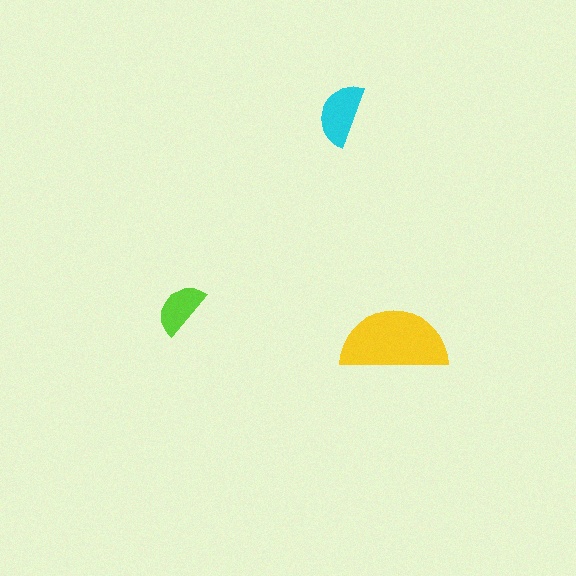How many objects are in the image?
There are 3 objects in the image.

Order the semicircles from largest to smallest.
the yellow one, the cyan one, the lime one.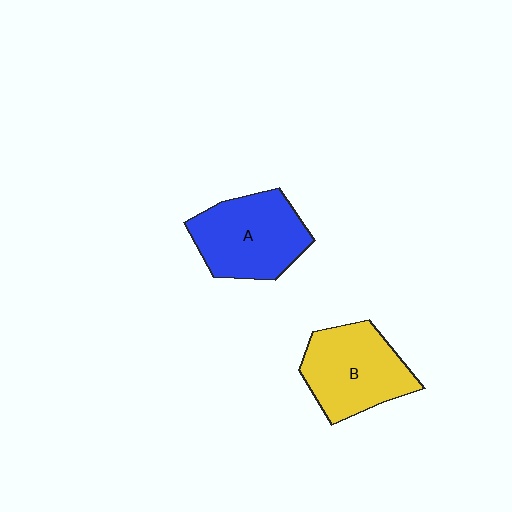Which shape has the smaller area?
Shape B (yellow).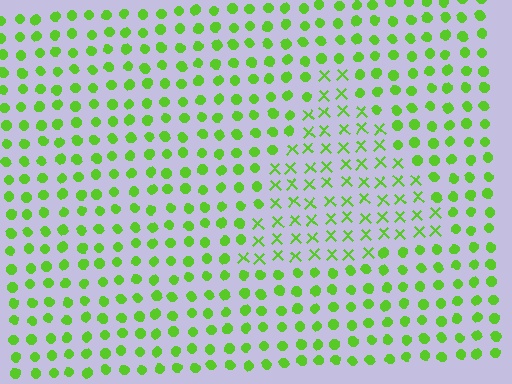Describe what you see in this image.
The image is filled with small lime elements arranged in a uniform grid. A triangle-shaped region contains X marks, while the surrounding area contains circles. The boundary is defined purely by the change in element shape.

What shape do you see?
I see a triangle.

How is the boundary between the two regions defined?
The boundary is defined by a change in element shape: X marks inside vs. circles outside. All elements share the same color and spacing.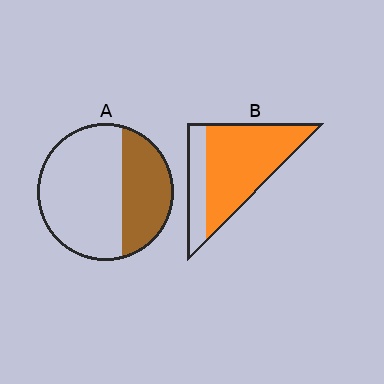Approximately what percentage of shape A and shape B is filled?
A is approximately 35% and B is approximately 75%.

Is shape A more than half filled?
No.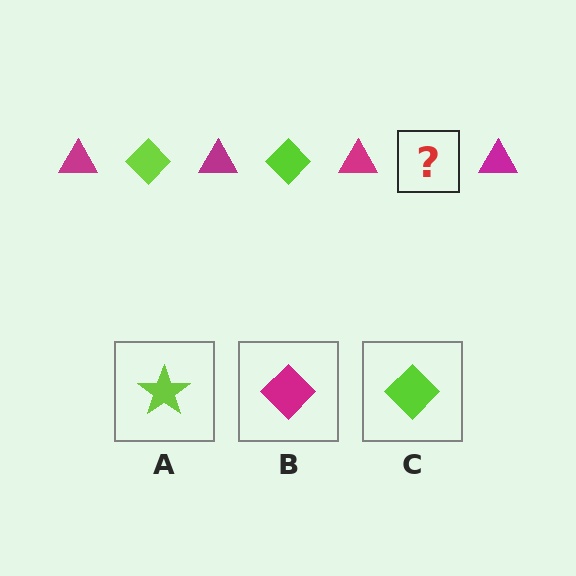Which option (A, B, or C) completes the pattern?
C.